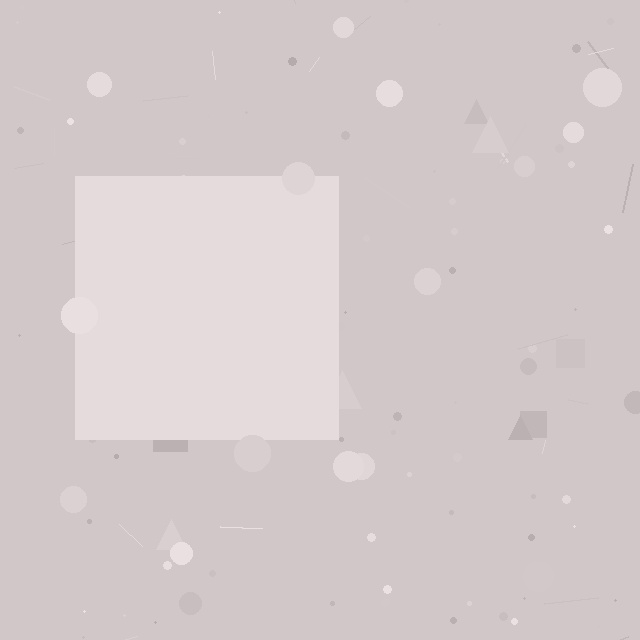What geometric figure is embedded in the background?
A square is embedded in the background.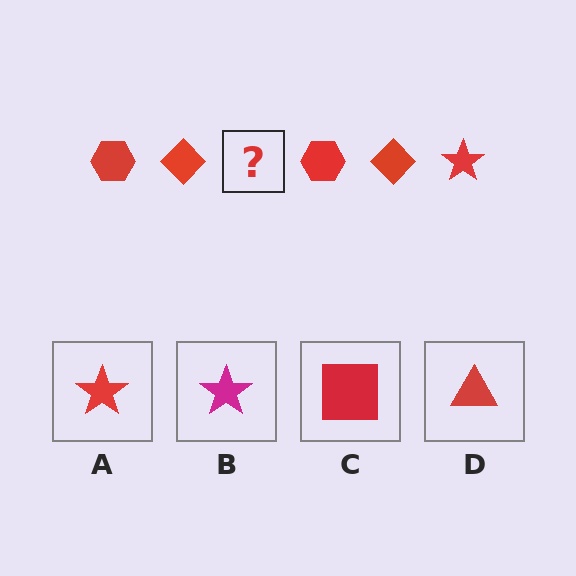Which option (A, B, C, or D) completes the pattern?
A.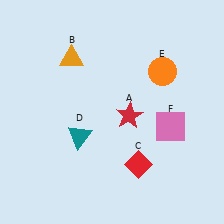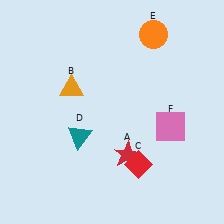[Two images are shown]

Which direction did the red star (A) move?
The red star (A) moved down.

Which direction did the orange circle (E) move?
The orange circle (E) moved up.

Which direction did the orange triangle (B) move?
The orange triangle (B) moved down.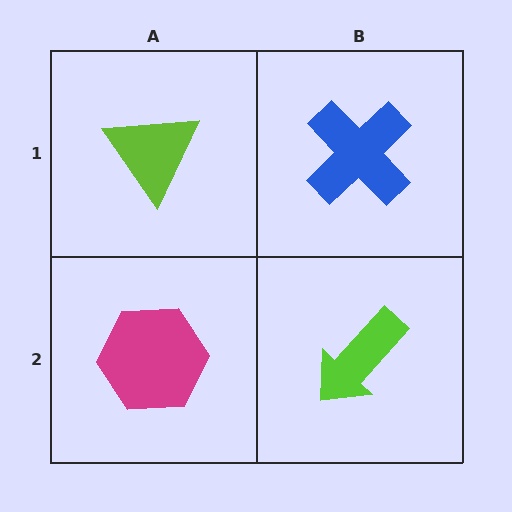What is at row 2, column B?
A lime arrow.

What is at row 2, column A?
A magenta hexagon.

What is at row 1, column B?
A blue cross.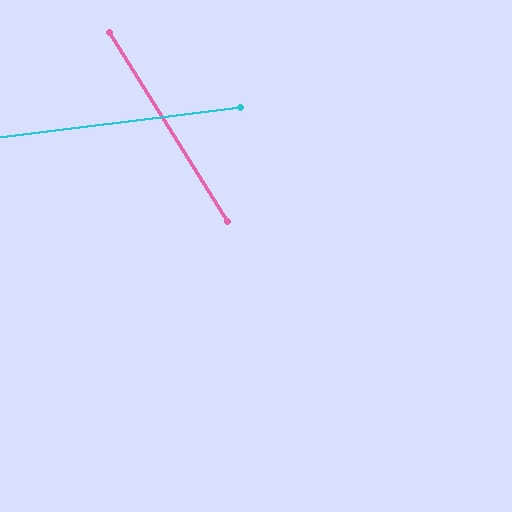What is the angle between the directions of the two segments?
Approximately 65 degrees.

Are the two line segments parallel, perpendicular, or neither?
Neither parallel nor perpendicular — they differ by about 65°.